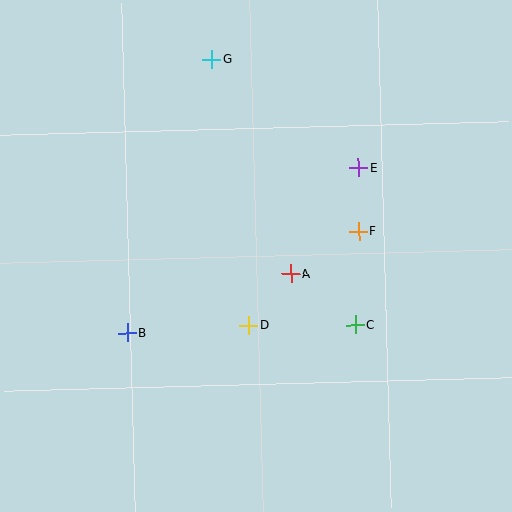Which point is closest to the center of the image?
Point A at (291, 274) is closest to the center.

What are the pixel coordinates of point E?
Point E is at (358, 168).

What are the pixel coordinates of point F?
Point F is at (359, 231).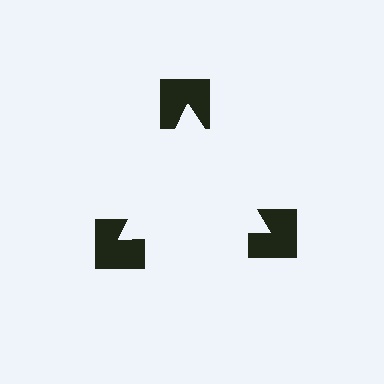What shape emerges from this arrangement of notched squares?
An illusory triangle — its edges are inferred from the aligned wedge cuts in the notched squares, not physically drawn.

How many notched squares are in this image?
There are 3 — one at each vertex of the illusory triangle.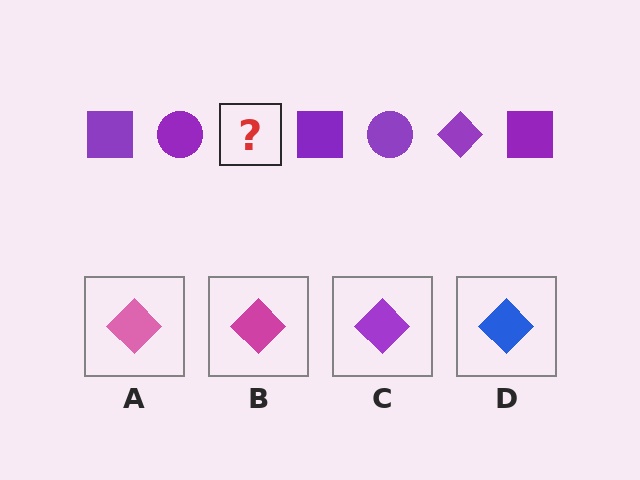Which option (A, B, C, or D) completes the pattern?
C.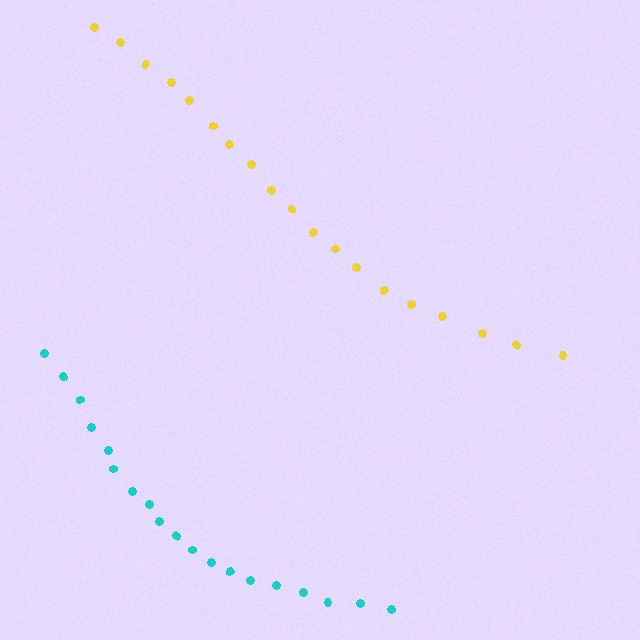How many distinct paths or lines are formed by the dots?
There are 2 distinct paths.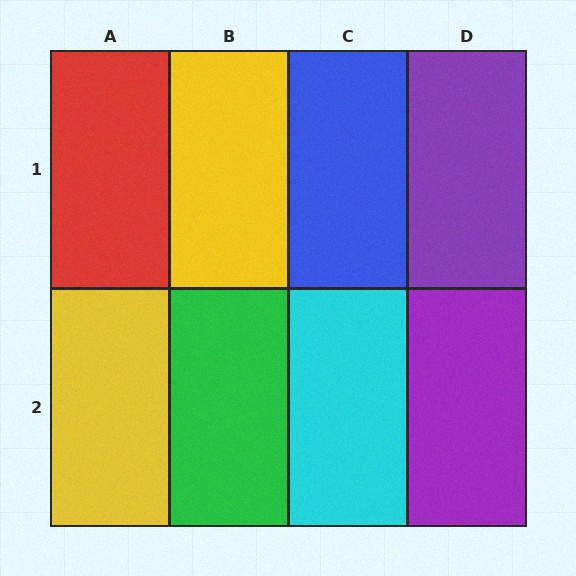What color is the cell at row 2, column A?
Yellow.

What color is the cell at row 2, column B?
Green.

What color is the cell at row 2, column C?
Cyan.